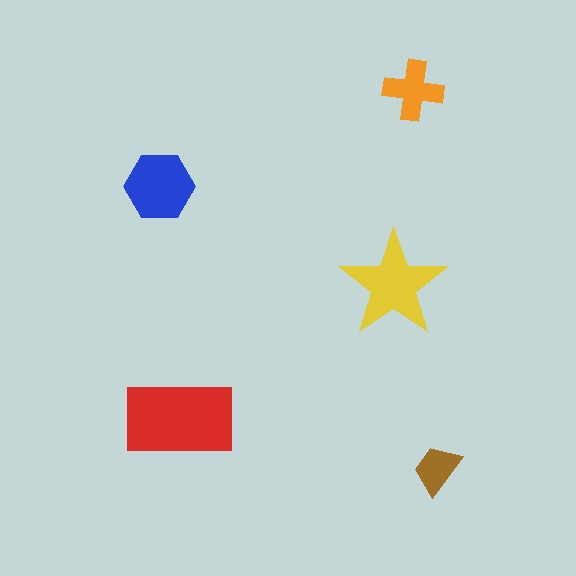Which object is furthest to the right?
The brown trapezoid is rightmost.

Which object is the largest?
The red rectangle.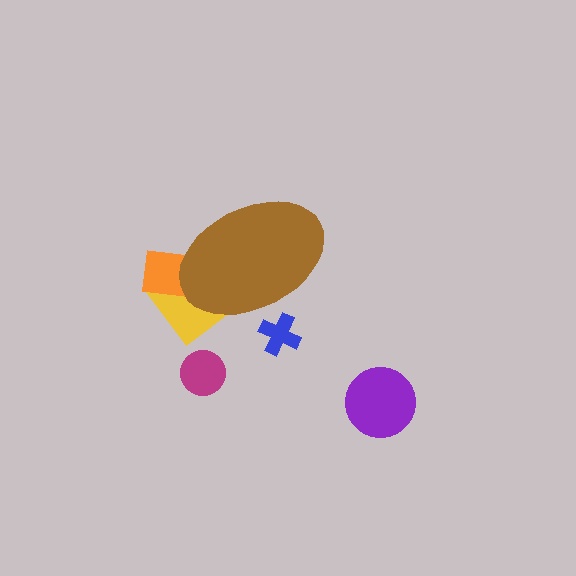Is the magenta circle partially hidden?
No, the magenta circle is fully visible.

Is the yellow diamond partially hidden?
Yes, the yellow diamond is partially hidden behind the brown ellipse.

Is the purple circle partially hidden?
No, the purple circle is fully visible.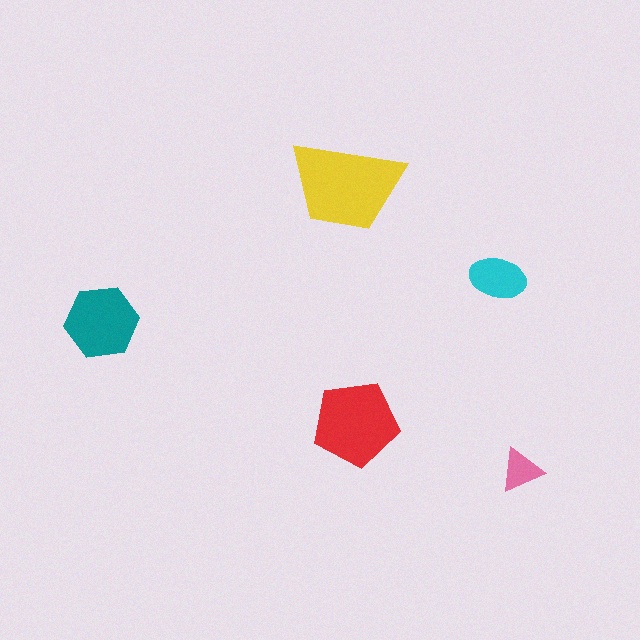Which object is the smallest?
The pink triangle.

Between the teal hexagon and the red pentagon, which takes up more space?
The red pentagon.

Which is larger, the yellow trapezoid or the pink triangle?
The yellow trapezoid.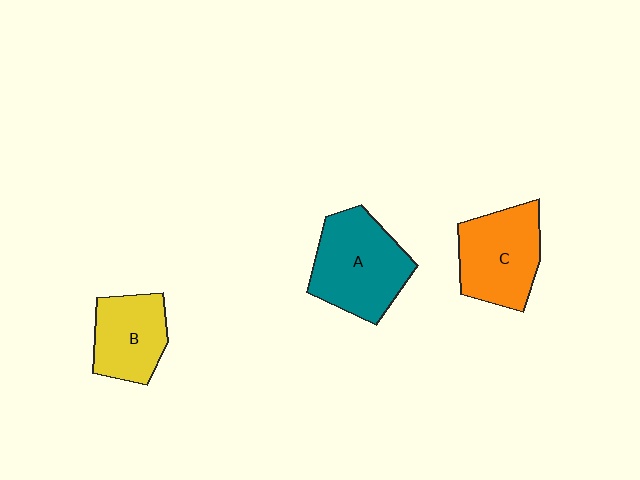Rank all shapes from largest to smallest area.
From largest to smallest: A (teal), C (orange), B (yellow).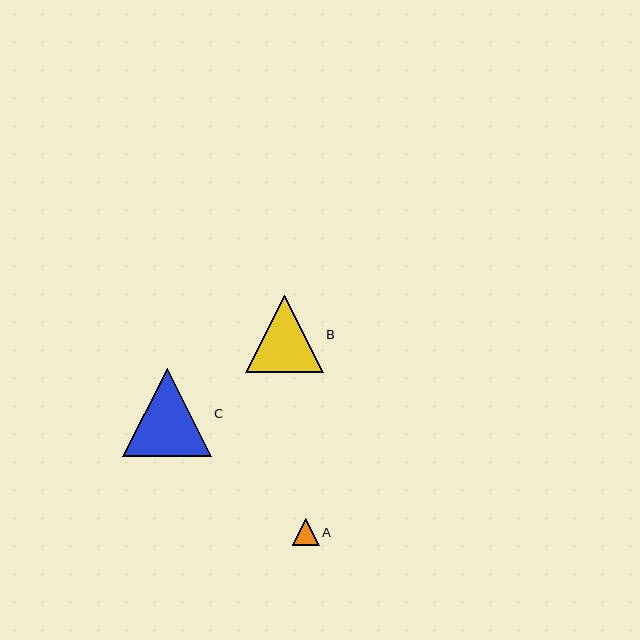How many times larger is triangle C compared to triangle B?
Triangle C is approximately 1.1 times the size of triangle B.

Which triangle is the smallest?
Triangle A is the smallest with a size of approximately 27 pixels.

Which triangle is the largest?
Triangle C is the largest with a size of approximately 89 pixels.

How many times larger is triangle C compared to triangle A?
Triangle C is approximately 3.3 times the size of triangle A.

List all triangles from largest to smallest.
From largest to smallest: C, B, A.